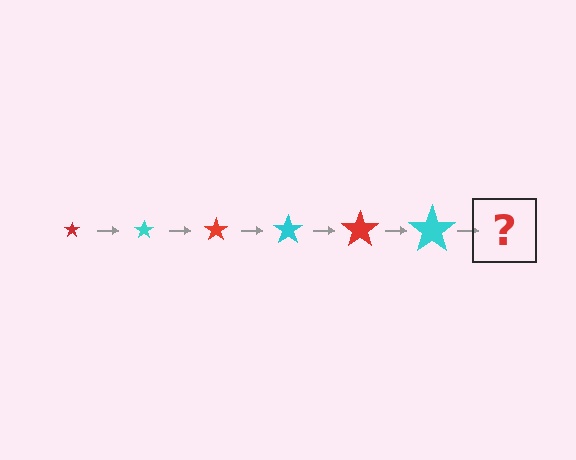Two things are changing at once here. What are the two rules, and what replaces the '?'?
The two rules are that the star grows larger each step and the color cycles through red and cyan. The '?' should be a red star, larger than the previous one.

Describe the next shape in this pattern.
It should be a red star, larger than the previous one.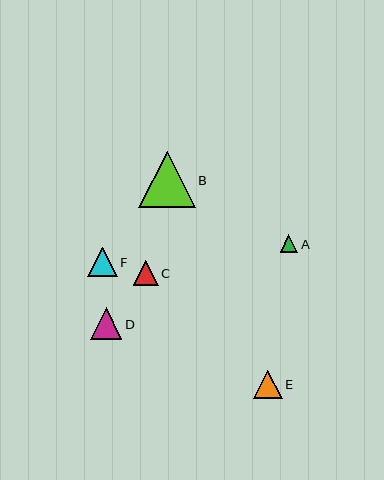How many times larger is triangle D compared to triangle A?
Triangle D is approximately 1.8 times the size of triangle A.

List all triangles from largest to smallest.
From largest to smallest: B, D, F, E, C, A.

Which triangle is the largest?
Triangle B is the largest with a size of approximately 57 pixels.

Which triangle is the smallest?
Triangle A is the smallest with a size of approximately 18 pixels.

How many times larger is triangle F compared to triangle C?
Triangle F is approximately 1.2 times the size of triangle C.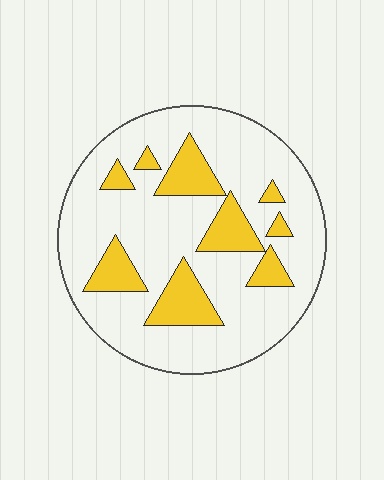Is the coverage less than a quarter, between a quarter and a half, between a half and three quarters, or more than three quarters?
Less than a quarter.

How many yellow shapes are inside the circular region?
9.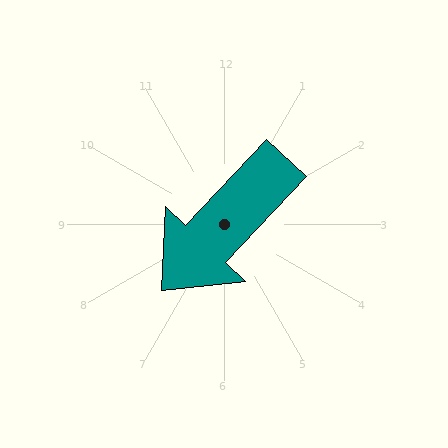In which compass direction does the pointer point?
Southwest.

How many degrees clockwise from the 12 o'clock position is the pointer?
Approximately 223 degrees.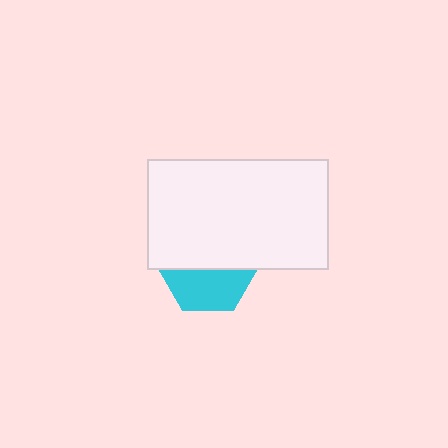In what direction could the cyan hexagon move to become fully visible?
The cyan hexagon could move down. That would shift it out from behind the white rectangle entirely.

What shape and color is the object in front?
The object in front is a white rectangle.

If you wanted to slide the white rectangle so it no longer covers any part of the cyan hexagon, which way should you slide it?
Slide it up — that is the most direct way to separate the two shapes.